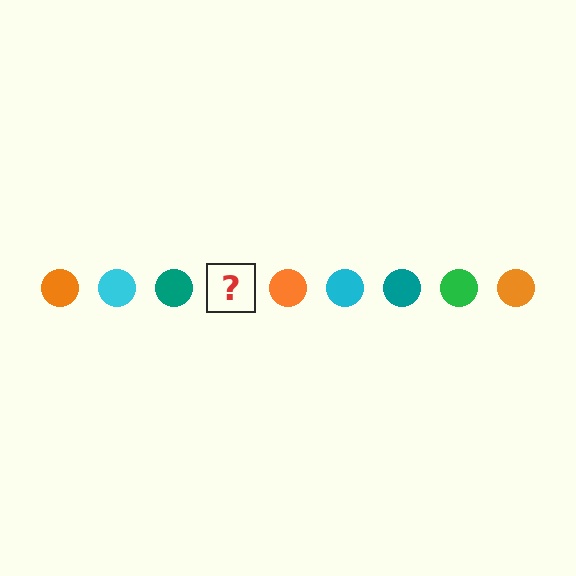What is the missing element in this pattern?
The missing element is a green circle.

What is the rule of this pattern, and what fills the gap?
The rule is that the pattern cycles through orange, cyan, teal, green circles. The gap should be filled with a green circle.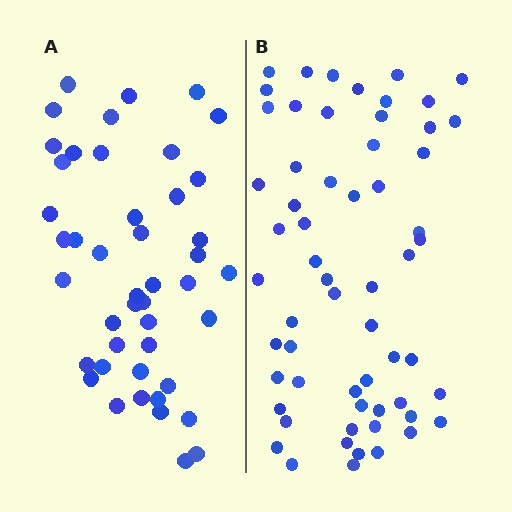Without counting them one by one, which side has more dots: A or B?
Region B (the right region) has more dots.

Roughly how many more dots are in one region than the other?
Region B has approximately 15 more dots than region A.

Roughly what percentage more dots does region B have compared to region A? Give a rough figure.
About 35% more.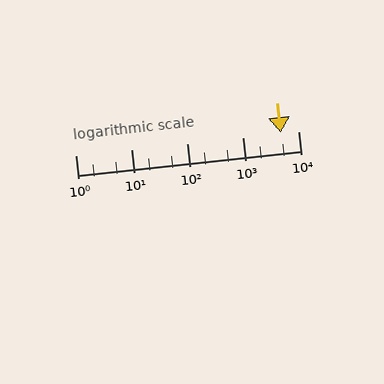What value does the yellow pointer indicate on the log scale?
The pointer indicates approximately 4800.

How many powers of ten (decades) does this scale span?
The scale spans 4 decades, from 1 to 10000.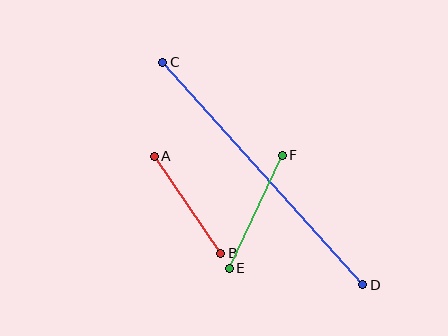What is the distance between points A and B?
The distance is approximately 117 pixels.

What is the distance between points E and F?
The distance is approximately 125 pixels.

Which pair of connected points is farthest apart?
Points C and D are farthest apart.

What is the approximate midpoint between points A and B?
The midpoint is at approximately (187, 205) pixels.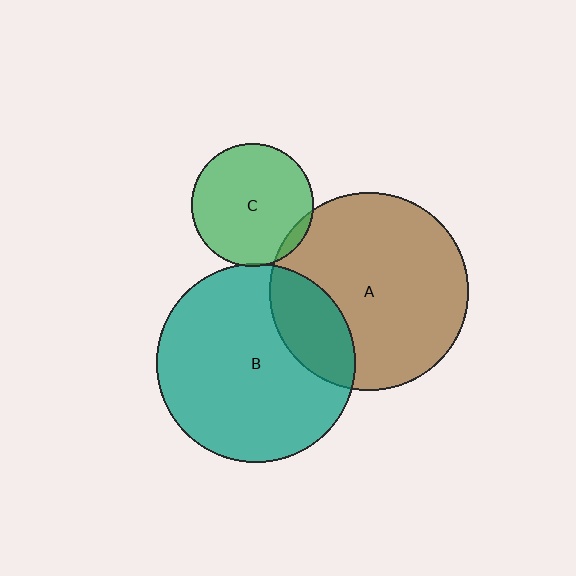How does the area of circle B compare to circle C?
Approximately 2.7 times.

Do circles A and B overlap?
Yes.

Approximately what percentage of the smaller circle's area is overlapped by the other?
Approximately 20%.